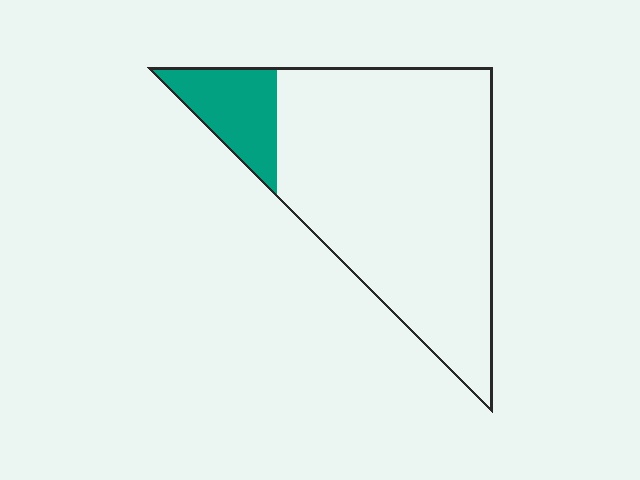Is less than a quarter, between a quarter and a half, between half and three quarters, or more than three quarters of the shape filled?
Less than a quarter.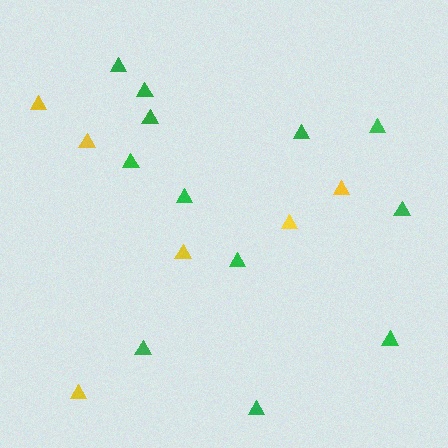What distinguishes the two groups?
There are 2 groups: one group of yellow triangles (6) and one group of green triangles (12).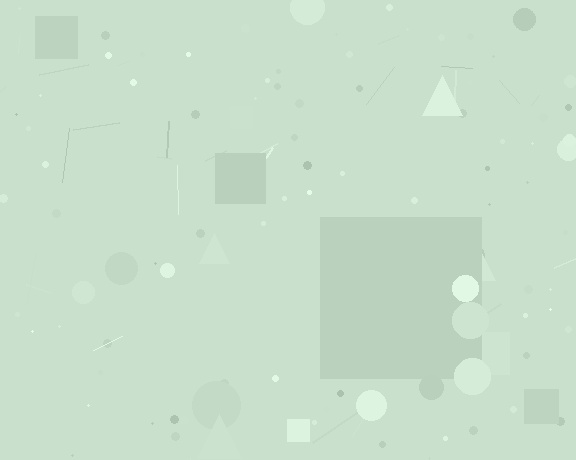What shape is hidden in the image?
A square is hidden in the image.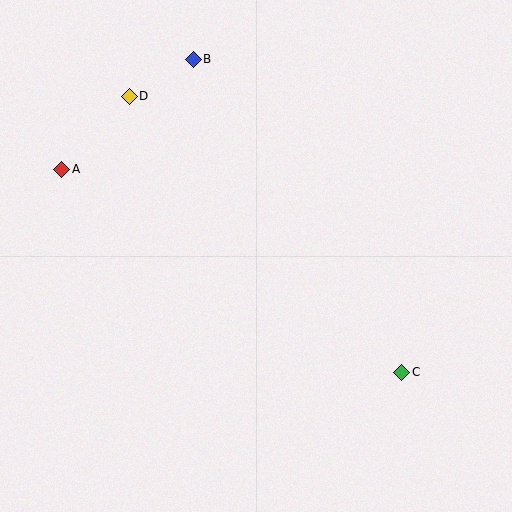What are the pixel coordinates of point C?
Point C is at (402, 372).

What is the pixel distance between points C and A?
The distance between C and A is 396 pixels.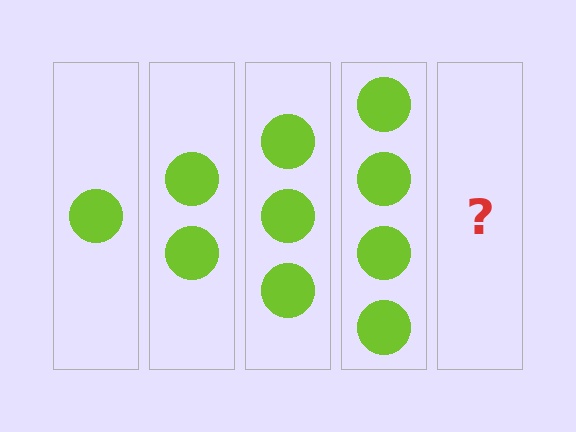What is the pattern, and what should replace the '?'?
The pattern is that each step adds one more circle. The '?' should be 5 circles.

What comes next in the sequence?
The next element should be 5 circles.